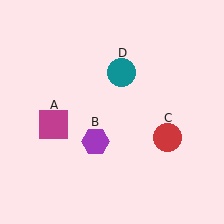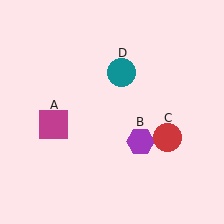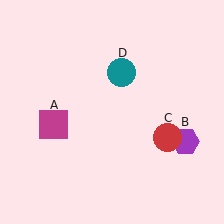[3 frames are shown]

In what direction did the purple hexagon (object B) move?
The purple hexagon (object B) moved right.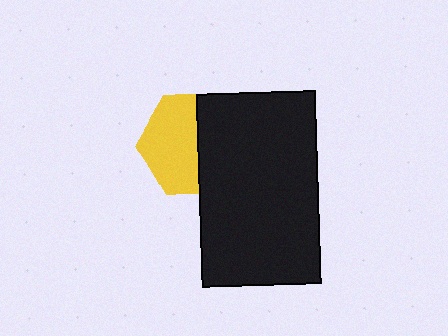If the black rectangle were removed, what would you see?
You would see the complete yellow hexagon.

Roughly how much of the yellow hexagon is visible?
About half of it is visible (roughly 54%).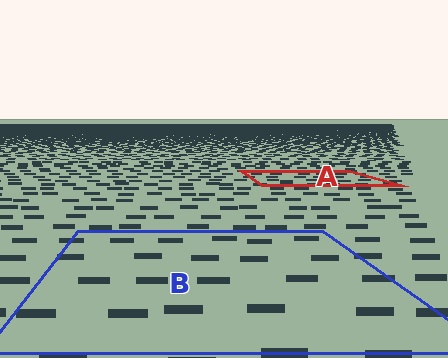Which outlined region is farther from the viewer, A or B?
Region A is farther from the viewer — the texture elements inside it appear smaller and more densely packed.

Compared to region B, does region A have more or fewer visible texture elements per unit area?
Region A has more texture elements per unit area — they are packed more densely because it is farther away.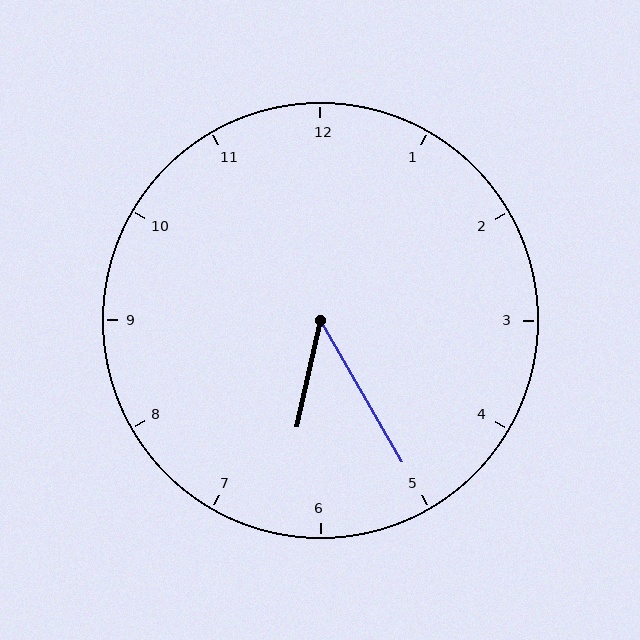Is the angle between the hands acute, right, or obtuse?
It is acute.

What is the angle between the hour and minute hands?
Approximately 42 degrees.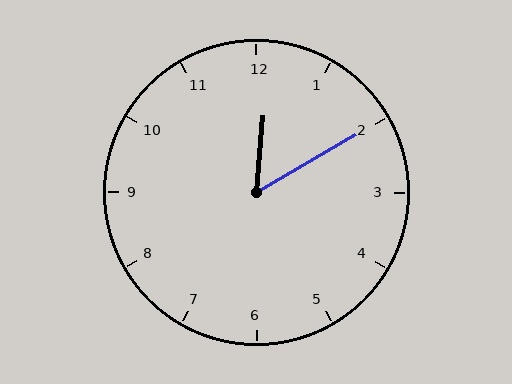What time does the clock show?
12:10.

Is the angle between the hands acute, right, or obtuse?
It is acute.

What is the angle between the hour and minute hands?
Approximately 55 degrees.